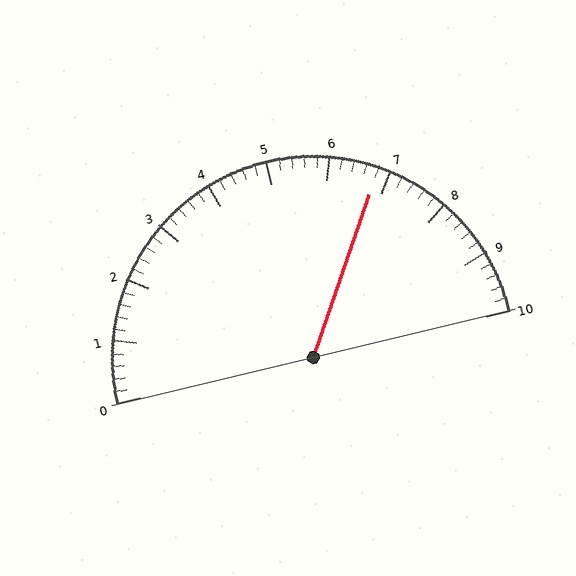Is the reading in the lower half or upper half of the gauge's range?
The reading is in the upper half of the range (0 to 10).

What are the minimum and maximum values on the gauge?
The gauge ranges from 0 to 10.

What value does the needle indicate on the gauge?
The needle indicates approximately 6.8.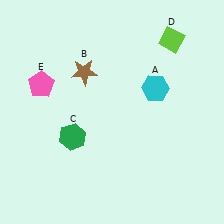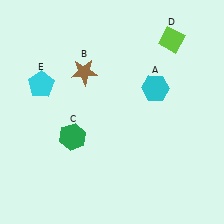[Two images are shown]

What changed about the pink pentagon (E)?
In Image 1, E is pink. In Image 2, it changed to cyan.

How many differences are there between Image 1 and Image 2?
There is 1 difference between the two images.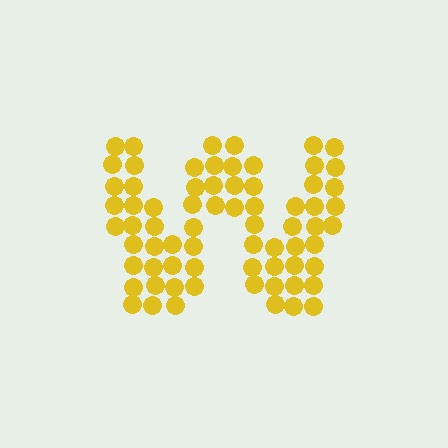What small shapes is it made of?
It is made of small circles.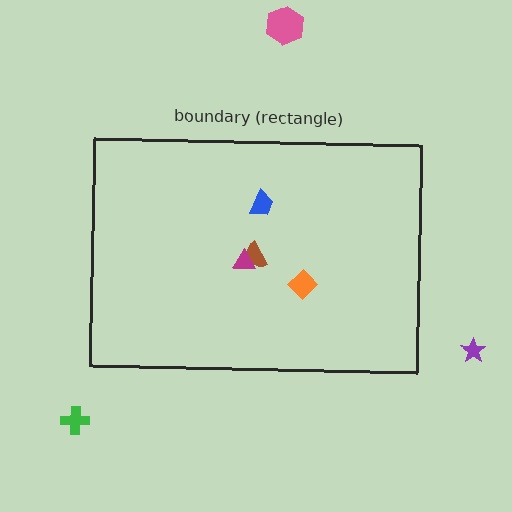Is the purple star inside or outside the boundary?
Outside.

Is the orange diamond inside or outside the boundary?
Inside.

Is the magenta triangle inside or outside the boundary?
Inside.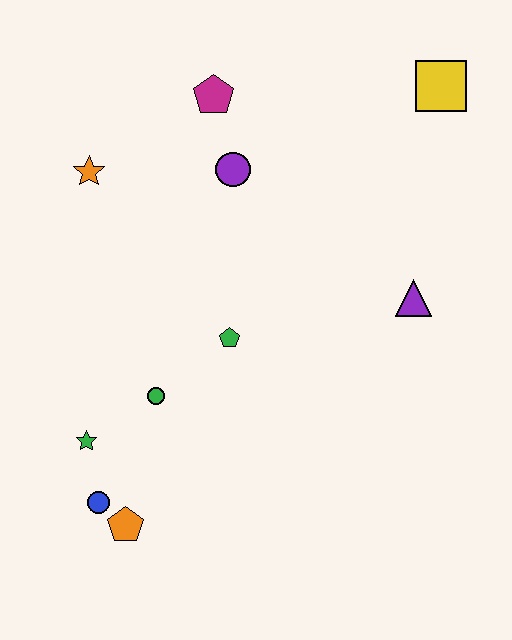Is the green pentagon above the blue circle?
Yes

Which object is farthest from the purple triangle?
The blue circle is farthest from the purple triangle.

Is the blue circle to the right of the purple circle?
No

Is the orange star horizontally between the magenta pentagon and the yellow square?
No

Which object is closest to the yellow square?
The purple triangle is closest to the yellow square.